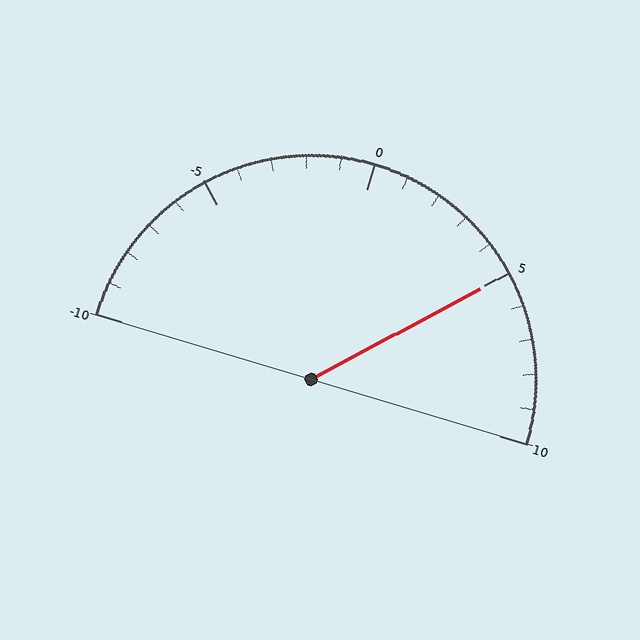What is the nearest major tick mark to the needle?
The nearest major tick mark is 5.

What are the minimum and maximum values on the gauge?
The gauge ranges from -10 to 10.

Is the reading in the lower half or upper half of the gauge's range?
The reading is in the upper half of the range (-10 to 10).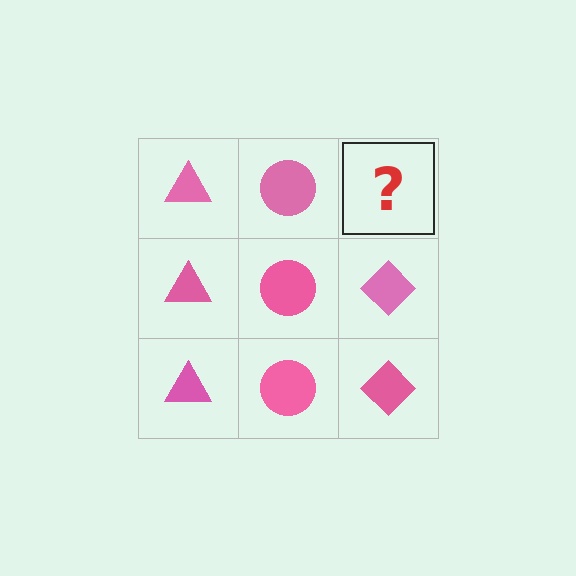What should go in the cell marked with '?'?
The missing cell should contain a pink diamond.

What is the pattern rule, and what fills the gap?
The rule is that each column has a consistent shape. The gap should be filled with a pink diamond.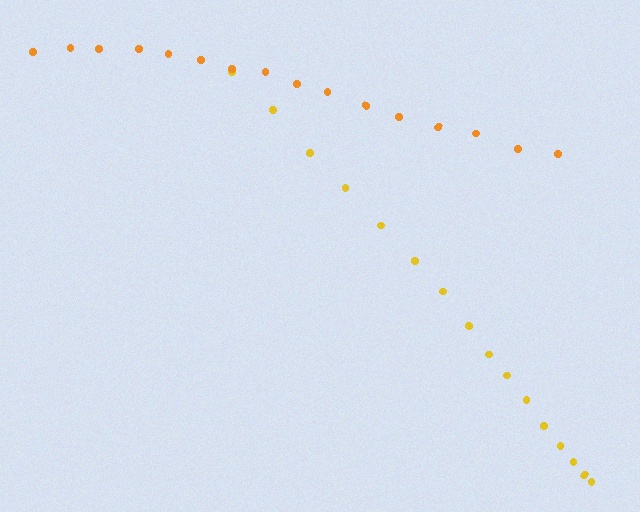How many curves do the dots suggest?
There are 2 distinct paths.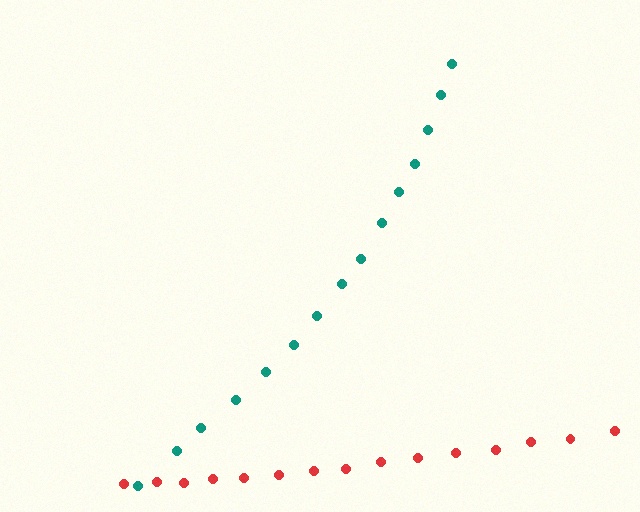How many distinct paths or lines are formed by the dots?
There are 2 distinct paths.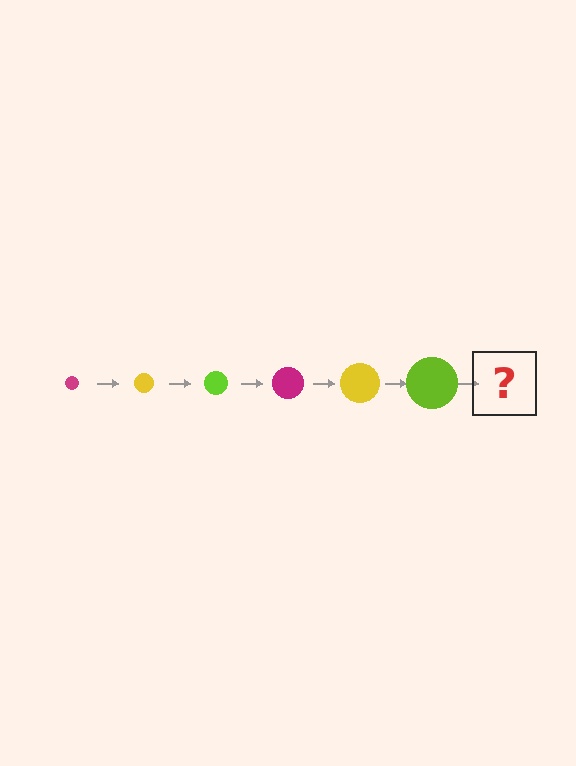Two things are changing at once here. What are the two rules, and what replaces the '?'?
The two rules are that the circle grows larger each step and the color cycles through magenta, yellow, and lime. The '?' should be a magenta circle, larger than the previous one.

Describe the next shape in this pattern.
It should be a magenta circle, larger than the previous one.